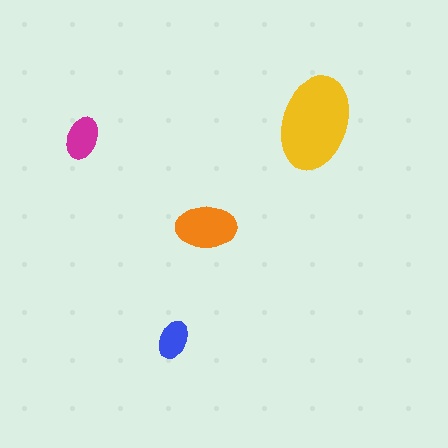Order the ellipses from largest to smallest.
the yellow one, the orange one, the magenta one, the blue one.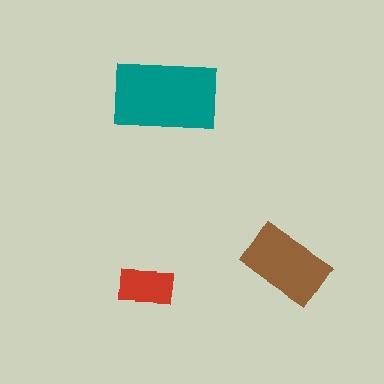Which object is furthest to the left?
The red rectangle is leftmost.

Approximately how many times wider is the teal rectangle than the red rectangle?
About 2 times wider.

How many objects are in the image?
There are 3 objects in the image.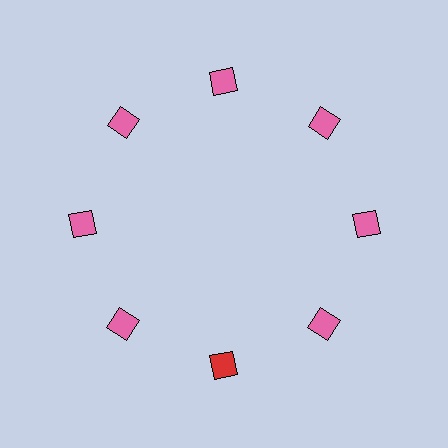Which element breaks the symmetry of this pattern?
The red diamond at roughly the 6 o'clock position breaks the symmetry. All other shapes are pink diamonds.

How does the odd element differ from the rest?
It has a different color: red instead of pink.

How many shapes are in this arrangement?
There are 8 shapes arranged in a ring pattern.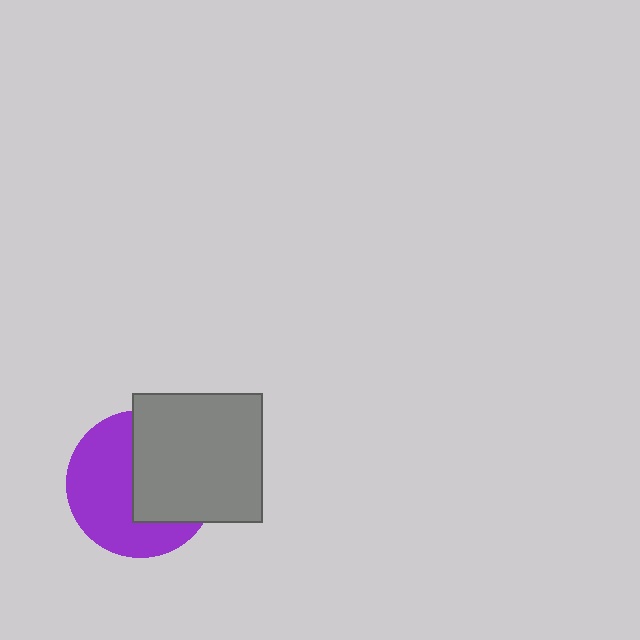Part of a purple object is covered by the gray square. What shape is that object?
It is a circle.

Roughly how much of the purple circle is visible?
About half of it is visible (roughly 53%).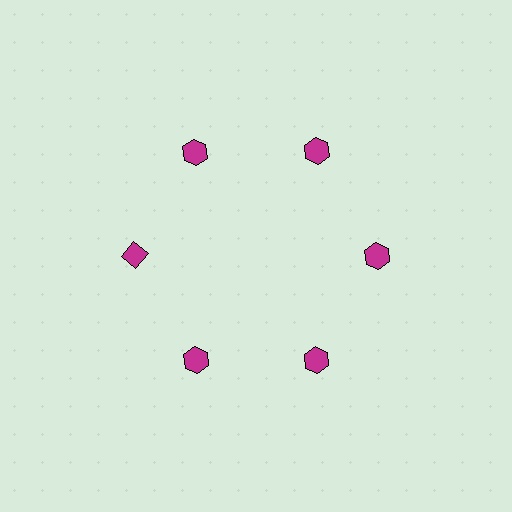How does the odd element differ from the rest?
It has a different shape: diamond instead of hexagon.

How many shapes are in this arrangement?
There are 6 shapes arranged in a ring pattern.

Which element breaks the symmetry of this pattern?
The magenta diamond at roughly the 9 o'clock position breaks the symmetry. All other shapes are magenta hexagons.